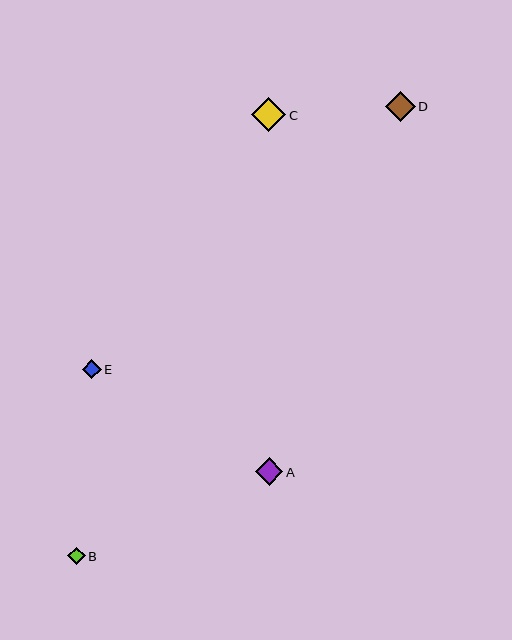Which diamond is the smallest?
Diamond B is the smallest with a size of approximately 17 pixels.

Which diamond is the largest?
Diamond C is the largest with a size of approximately 34 pixels.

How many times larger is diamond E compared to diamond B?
Diamond E is approximately 1.1 times the size of diamond B.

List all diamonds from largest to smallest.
From largest to smallest: C, D, A, E, B.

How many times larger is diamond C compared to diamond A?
Diamond C is approximately 1.2 times the size of diamond A.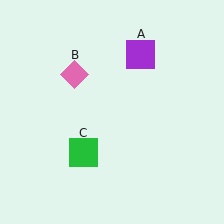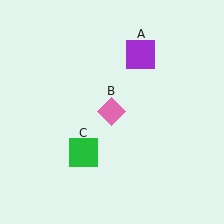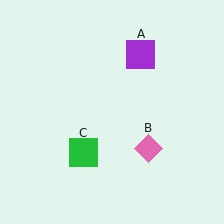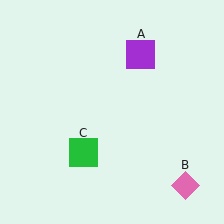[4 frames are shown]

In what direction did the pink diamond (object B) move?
The pink diamond (object B) moved down and to the right.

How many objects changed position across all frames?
1 object changed position: pink diamond (object B).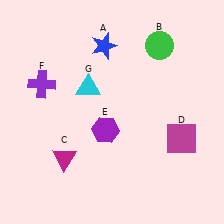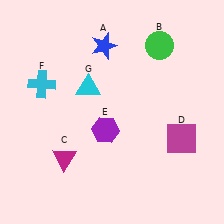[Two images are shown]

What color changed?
The cross (F) changed from purple in Image 1 to cyan in Image 2.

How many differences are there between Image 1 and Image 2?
There is 1 difference between the two images.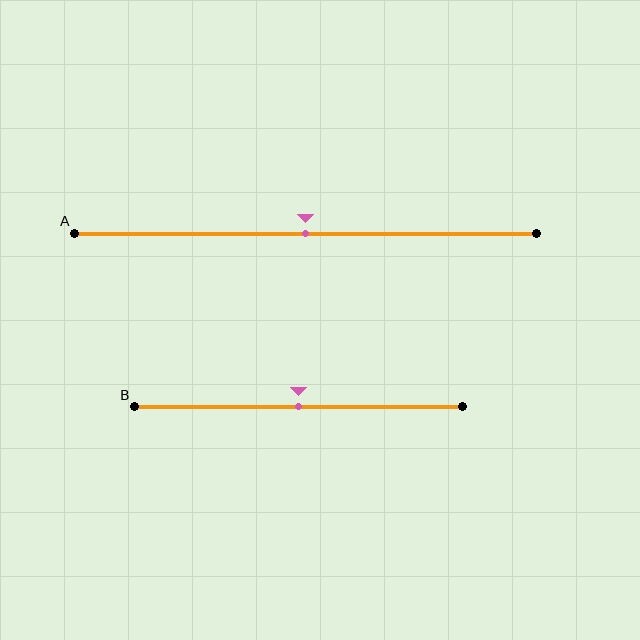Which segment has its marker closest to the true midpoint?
Segment A has its marker closest to the true midpoint.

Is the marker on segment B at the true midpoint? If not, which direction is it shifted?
Yes, the marker on segment B is at the true midpoint.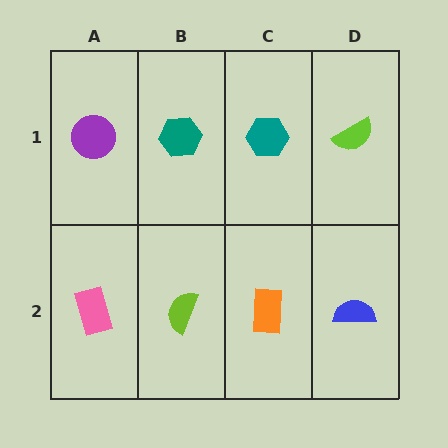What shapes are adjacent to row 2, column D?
A lime semicircle (row 1, column D), an orange rectangle (row 2, column C).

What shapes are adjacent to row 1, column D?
A blue semicircle (row 2, column D), a teal hexagon (row 1, column C).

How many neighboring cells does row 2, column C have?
3.